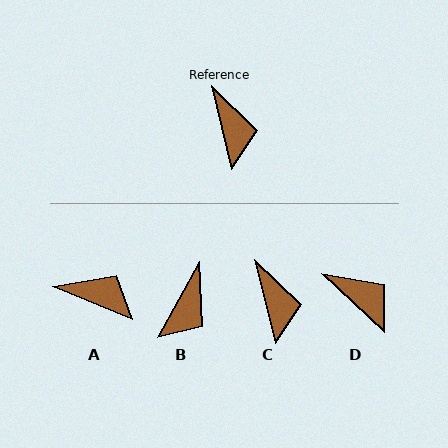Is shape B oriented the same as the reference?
No, it is off by about 43 degrees.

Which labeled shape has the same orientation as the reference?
C.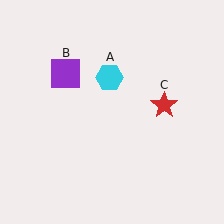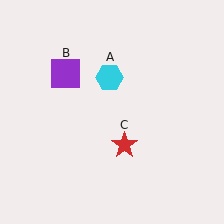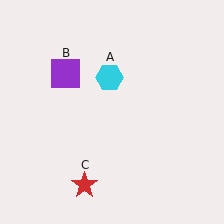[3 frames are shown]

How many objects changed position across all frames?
1 object changed position: red star (object C).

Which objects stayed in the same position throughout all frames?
Cyan hexagon (object A) and purple square (object B) remained stationary.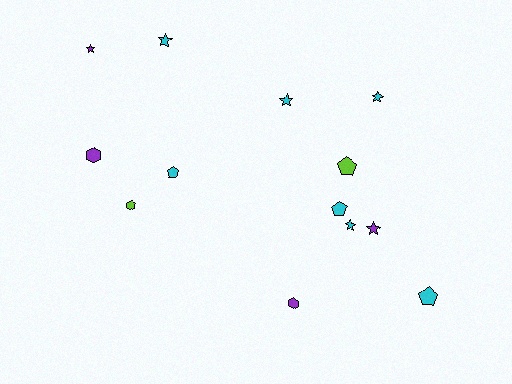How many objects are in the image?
There are 13 objects.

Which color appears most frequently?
Cyan, with 7 objects.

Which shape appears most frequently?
Star, with 6 objects.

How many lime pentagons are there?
There is 1 lime pentagon.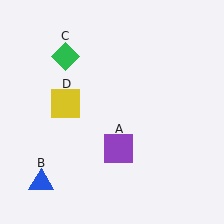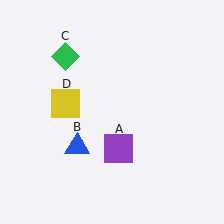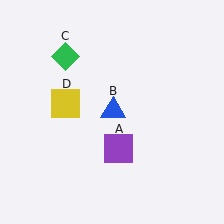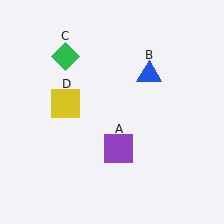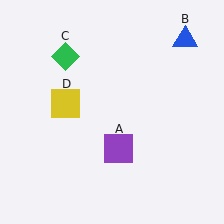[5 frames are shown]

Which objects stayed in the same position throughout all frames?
Purple square (object A) and green diamond (object C) and yellow square (object D) remained stationary.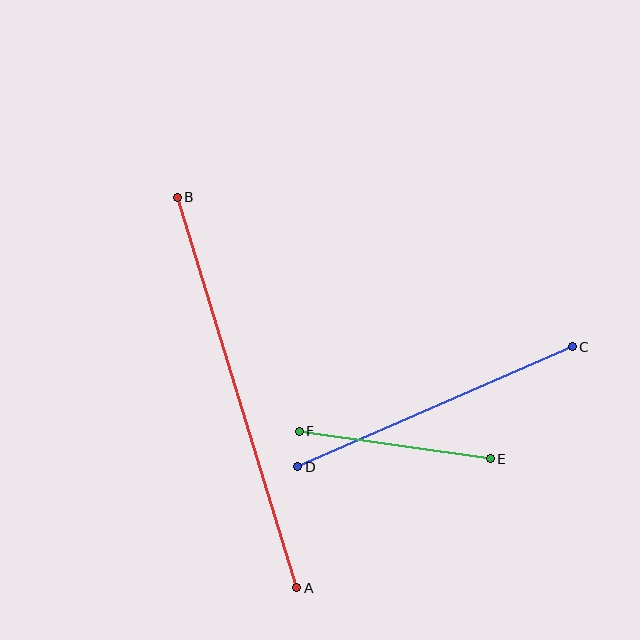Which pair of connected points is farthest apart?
Points A and B are farthest apart.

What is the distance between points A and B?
The distance is approximately 408 pixels.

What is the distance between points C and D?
The distance is approximately 299 pixels.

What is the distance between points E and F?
The distance is approximately 193 pixels.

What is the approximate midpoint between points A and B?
The midpoint is at approximately (237, 392) pixels.